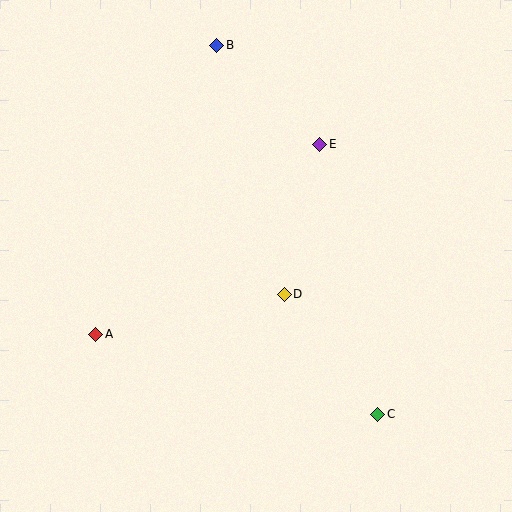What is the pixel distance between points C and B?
The distance between C and B is 402 pixels.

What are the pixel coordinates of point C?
Point C is at (378, 414).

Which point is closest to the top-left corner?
Point B is closest to the top-left corner.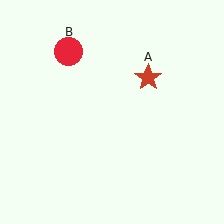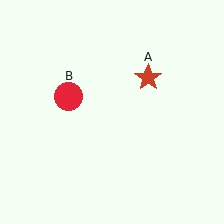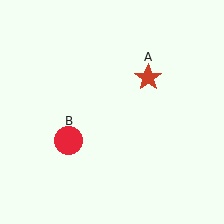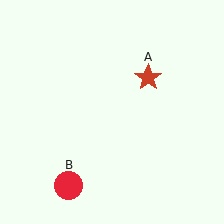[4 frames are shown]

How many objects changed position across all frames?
1 object changed position: red circle (object B).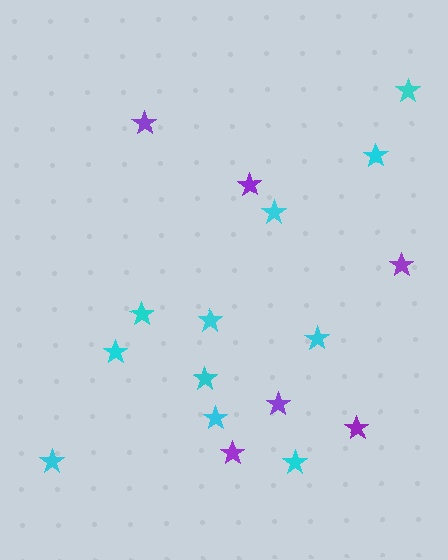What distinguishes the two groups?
There are 2 groups: one group of purple stars (6) and one group of cyan stars (11).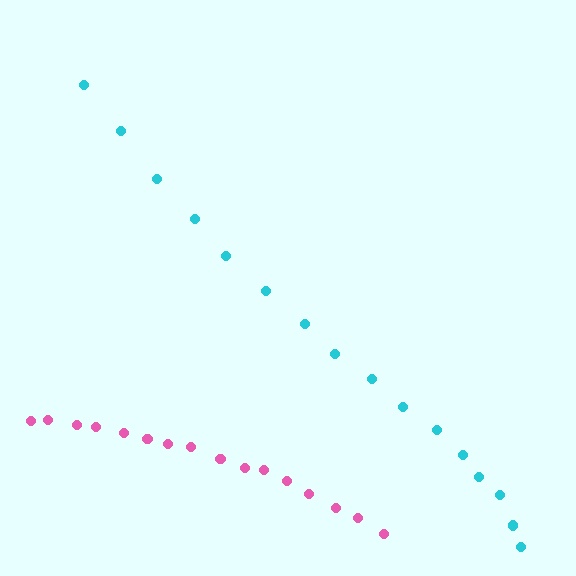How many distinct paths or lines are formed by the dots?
There are 2 distinct paths.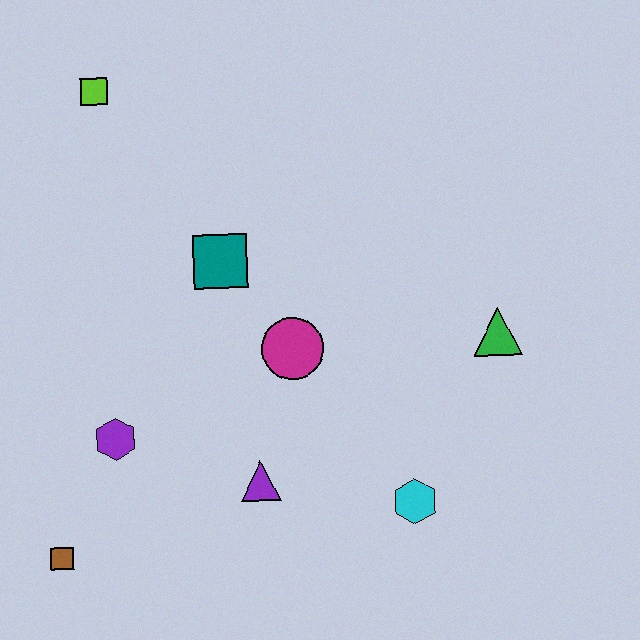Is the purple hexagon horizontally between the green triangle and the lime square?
Yes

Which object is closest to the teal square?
The magenta circle is closest to the teal square.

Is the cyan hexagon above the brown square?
Yes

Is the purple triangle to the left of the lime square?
No